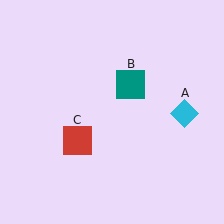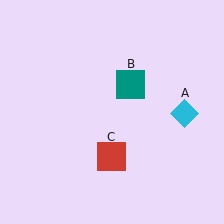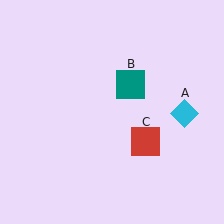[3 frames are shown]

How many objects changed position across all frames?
1 object changed position: red square (object C).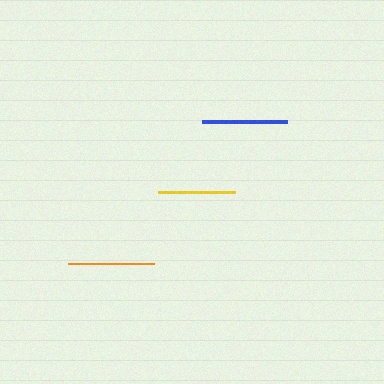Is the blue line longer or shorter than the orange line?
The orange line is longer than the blue line.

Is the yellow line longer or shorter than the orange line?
The orange line is longer than the yellow line.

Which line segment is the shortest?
The yellow line is the shortest at approximately 77 pixels.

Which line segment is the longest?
The orange line is the longest at approximately 86 pixels.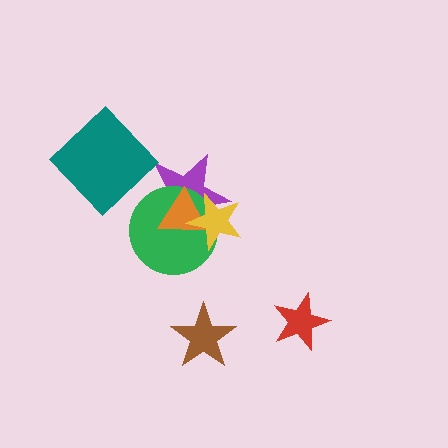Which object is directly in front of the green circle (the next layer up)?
The orange triangle is directly in front of the green circle.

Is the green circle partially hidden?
Yes, it is partially covered by another shape.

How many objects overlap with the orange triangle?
3 objects overlap with the orange triangle.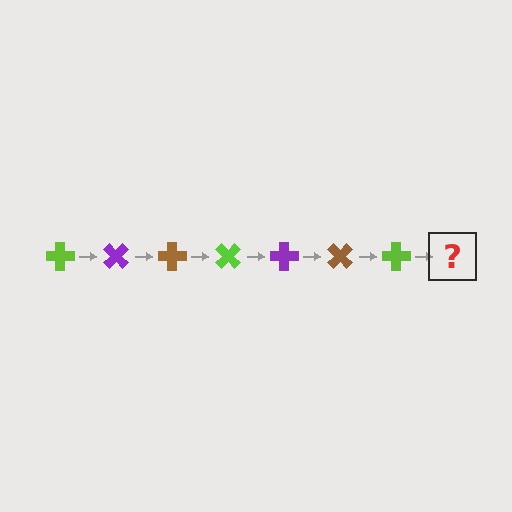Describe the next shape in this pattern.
It should be a purple cross, rotated 315 degrees from the start.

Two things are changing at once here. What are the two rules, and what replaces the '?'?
The two rules are that it rotates 45 degrees each step and the color cycles through lime, purple, and brown. The '?' should be a purple cross, rotated 315 degrees from the start.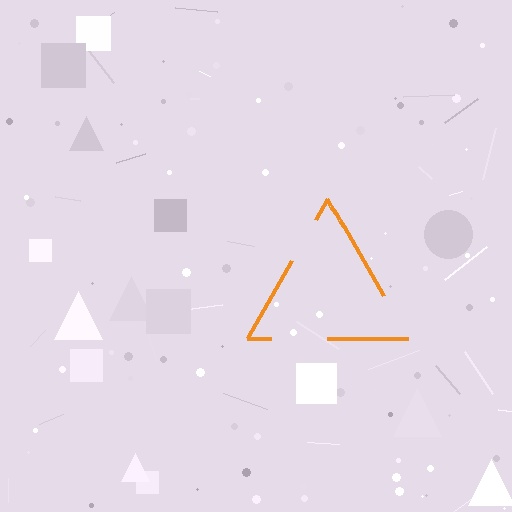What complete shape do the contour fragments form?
The contour fragments form a triangle.